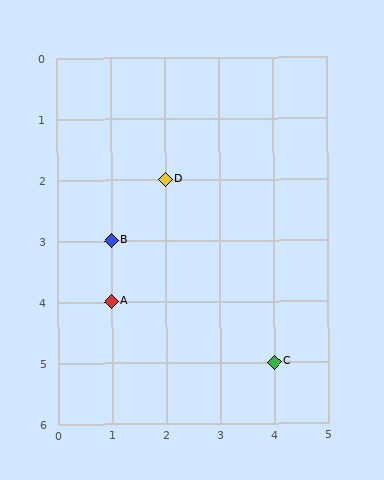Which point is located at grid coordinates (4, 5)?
Point C is at (4, 5).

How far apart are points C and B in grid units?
Points C and B are 3 columns and 2 rows apart (about 3.6 grid units diagonally).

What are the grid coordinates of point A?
Point A is at grid coordinates (1, 4).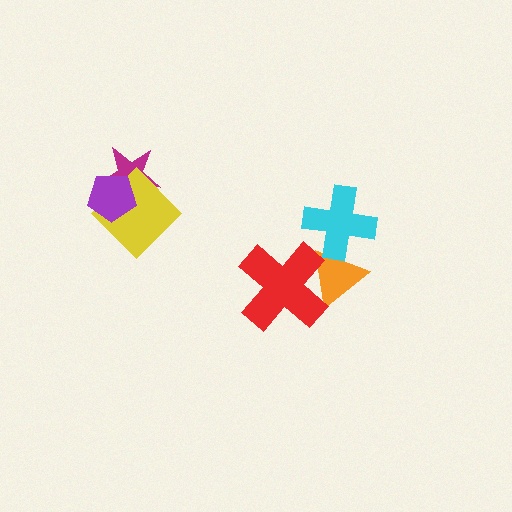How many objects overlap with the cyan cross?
1 object overlaps with the cyan cross.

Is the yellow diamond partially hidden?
Yes, it is partially covered by another shape.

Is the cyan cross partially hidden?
No, no other shape covers it.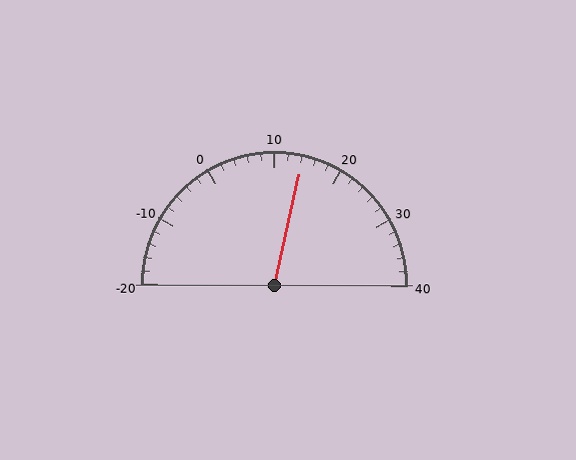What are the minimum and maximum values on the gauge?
The gauge ranges from -20 to 40.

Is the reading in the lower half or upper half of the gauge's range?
The reading is in the upper half of the range (-20 to 40).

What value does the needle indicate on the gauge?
The needle indicates approximately 14.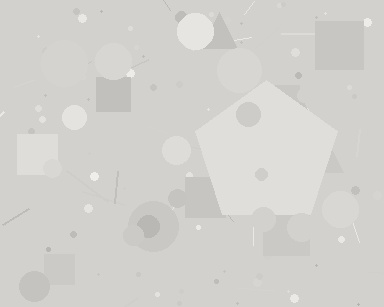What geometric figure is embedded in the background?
A pentagon is embedded in the background.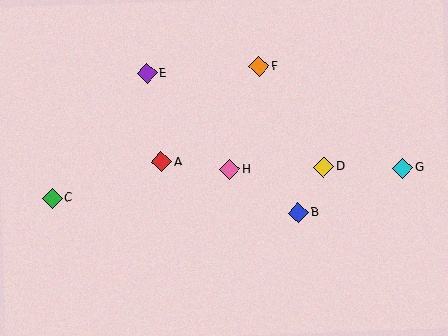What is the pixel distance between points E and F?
The distance between E and F is 113 pixels.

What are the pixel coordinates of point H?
Point H is at (230, 170).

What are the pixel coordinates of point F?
Point F is at (259, 66).